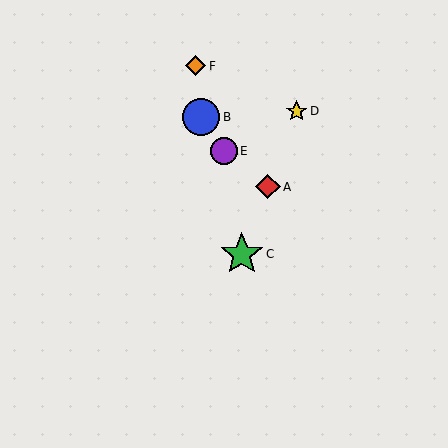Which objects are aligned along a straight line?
Objects A, C, D are aligned along a straight line.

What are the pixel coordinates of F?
Object F is at (195, 66).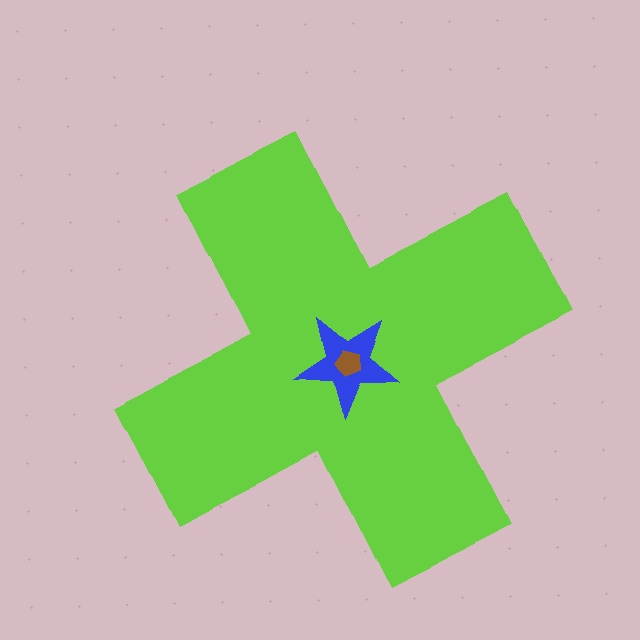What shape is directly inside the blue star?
The brown pentagon.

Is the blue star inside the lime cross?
Yes.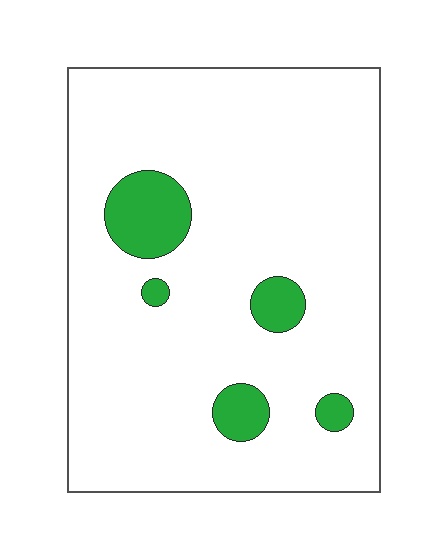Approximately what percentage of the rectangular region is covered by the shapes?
Approximately 10%.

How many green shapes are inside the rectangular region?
5.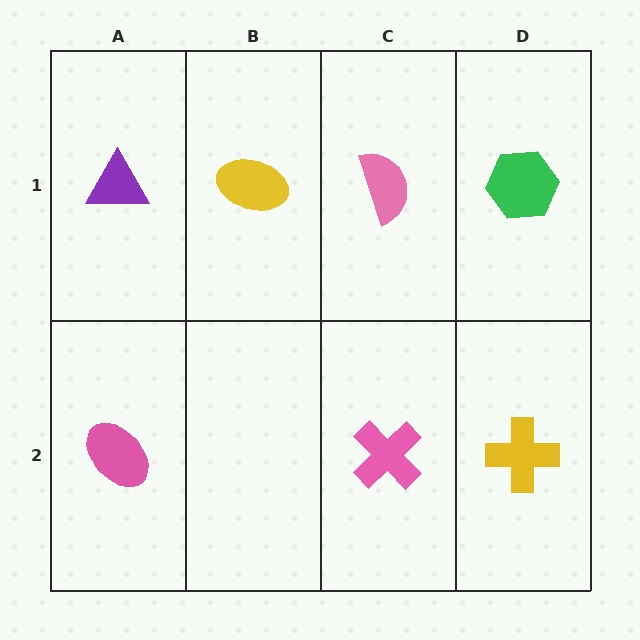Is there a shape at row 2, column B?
No, that cell is empty.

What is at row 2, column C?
A pink cross.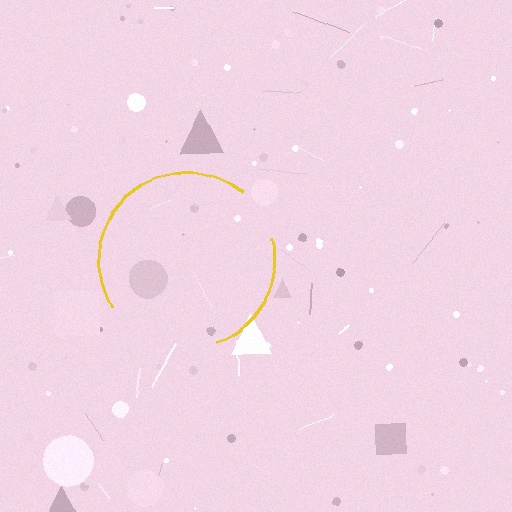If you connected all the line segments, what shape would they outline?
They would outline a circle.